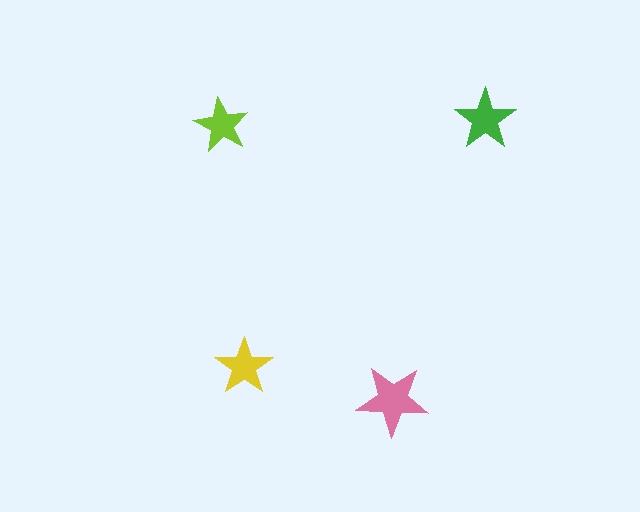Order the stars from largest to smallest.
the pink one, the green one, the yellow one, the lime one.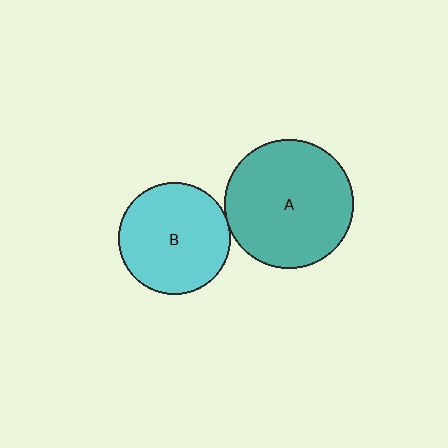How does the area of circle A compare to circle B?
Approximately 1.3 times.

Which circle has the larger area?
Circle A (teal).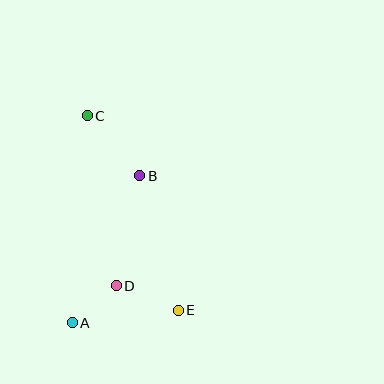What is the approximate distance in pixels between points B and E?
The distance between B and E is approximately 140 pixels.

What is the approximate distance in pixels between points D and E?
The distance between D and E is approximately 66 pixels.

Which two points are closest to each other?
Points A and D are closest to each other.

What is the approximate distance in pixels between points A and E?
The distance between A and E is approximately 107 pixels.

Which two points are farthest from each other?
Points C and E are farthest from each other.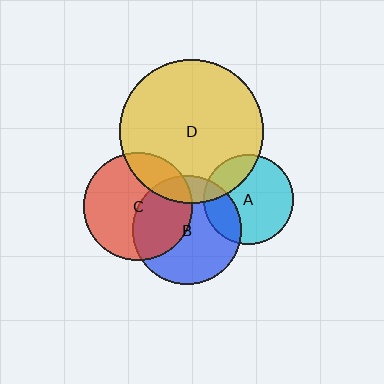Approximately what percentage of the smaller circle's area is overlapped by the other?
Approximately 20%.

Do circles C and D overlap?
Yes.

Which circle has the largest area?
Circle D (yellow).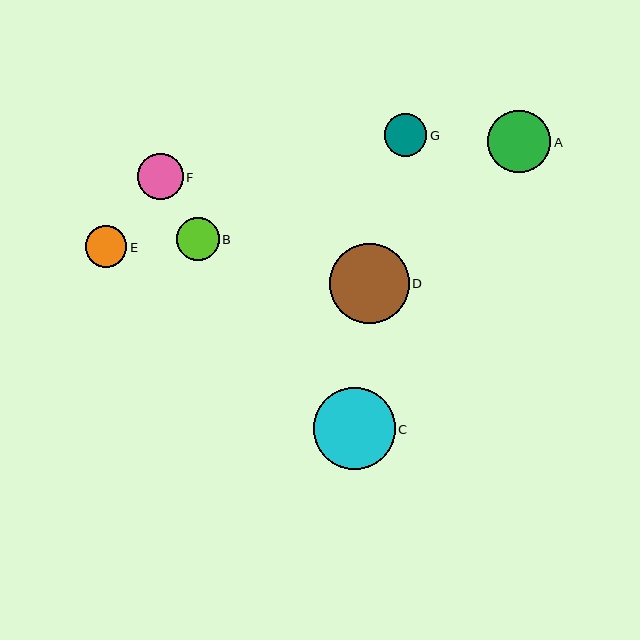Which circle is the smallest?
Circle E is the smallest with a size of approximately 42 pixels.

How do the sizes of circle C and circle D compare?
Circle C and circle D are approximately the same size.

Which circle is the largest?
Circle C is the largest with a size of approximately 82 pixels.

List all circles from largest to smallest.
From largest to smallest: C, D, A, F, B, G, E.